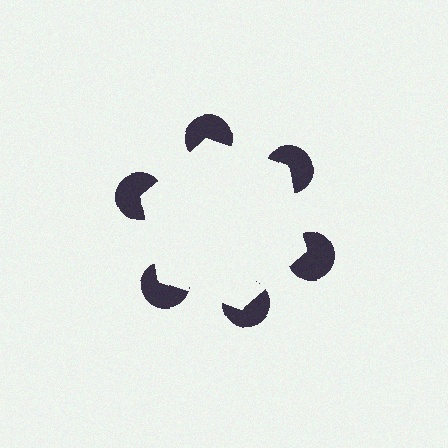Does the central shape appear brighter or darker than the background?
It typically appears slightly brighter than the background, even though no actual brightness change is drawn.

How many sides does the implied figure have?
6 sides.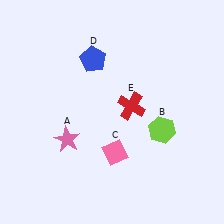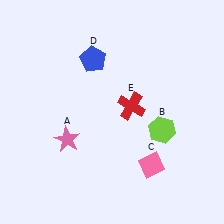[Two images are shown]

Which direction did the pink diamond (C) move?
The pink diamond (C) moved right.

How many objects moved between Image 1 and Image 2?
1 object moved between the two images.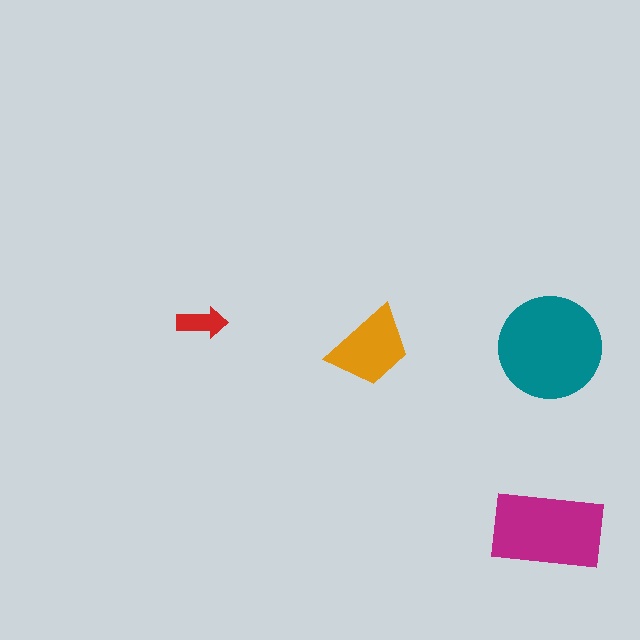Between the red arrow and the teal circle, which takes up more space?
The teal circle.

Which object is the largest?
The teal circle.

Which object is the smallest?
The red arrow.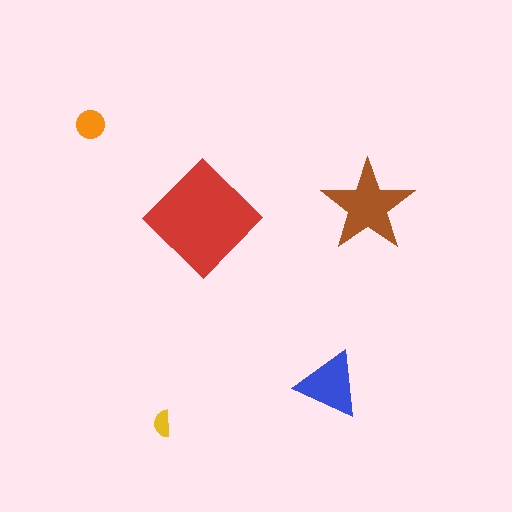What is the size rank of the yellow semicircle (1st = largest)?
5th.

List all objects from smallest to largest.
The yellow semicircle, the orange circle, the blue triangle, the brown star, the red diamond.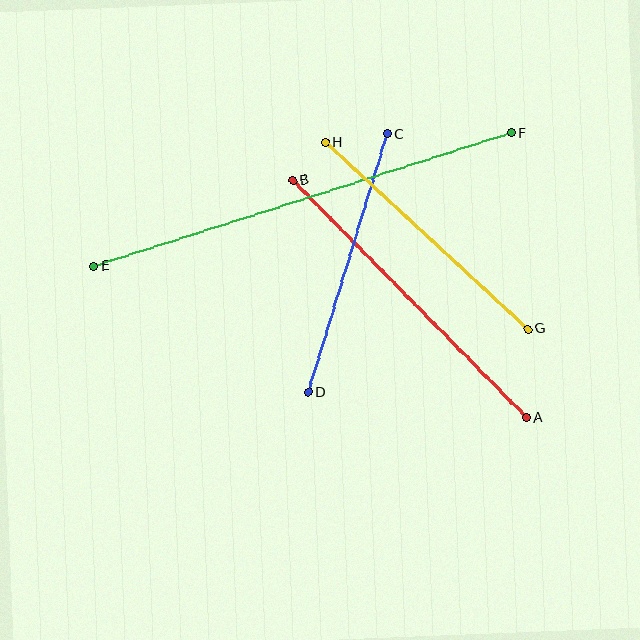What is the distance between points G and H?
The distance is approximately 275 pixels.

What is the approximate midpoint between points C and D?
The midpoint is at approximately (348, 263) pixels.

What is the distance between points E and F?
The distance is approximately 438 pixels.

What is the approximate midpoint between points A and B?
The midpoint is at approximately (409, 299) pixels.